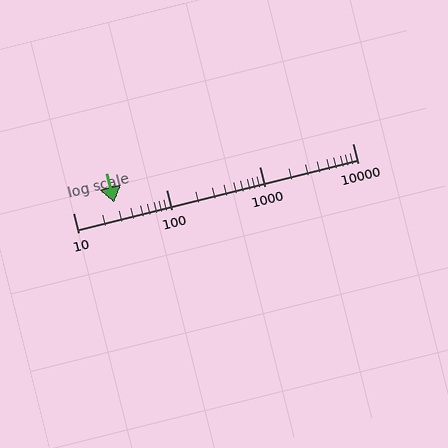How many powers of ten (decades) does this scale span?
The scale spans 3 decades, from 10 to 10000.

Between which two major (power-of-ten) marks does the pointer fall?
The pointer is between 10 and 100.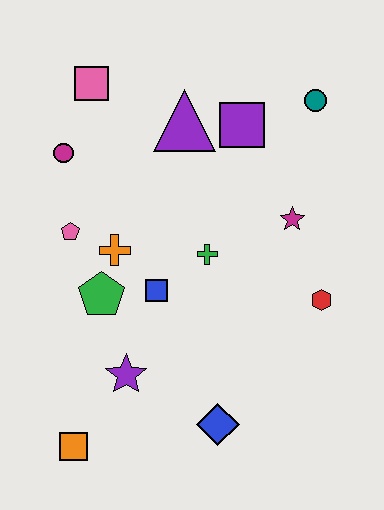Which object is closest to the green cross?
The blue square is closest to the green cross.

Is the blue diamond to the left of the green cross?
No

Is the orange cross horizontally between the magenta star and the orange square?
Yes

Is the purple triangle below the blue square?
No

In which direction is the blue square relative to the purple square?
The blue square is below the purple square.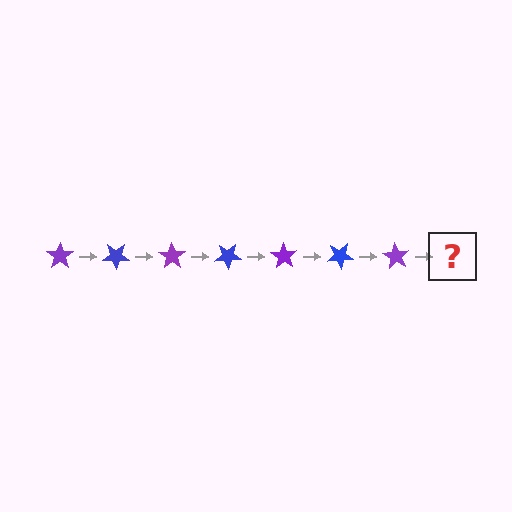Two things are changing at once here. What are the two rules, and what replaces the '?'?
The two rules are that it rotates 35 degrees each step and the color cycles through purple and blue. The '?' should be a blue star, rotated 245 degrees from the start.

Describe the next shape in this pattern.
It should be a blue star, rotated 245 degrees from the start.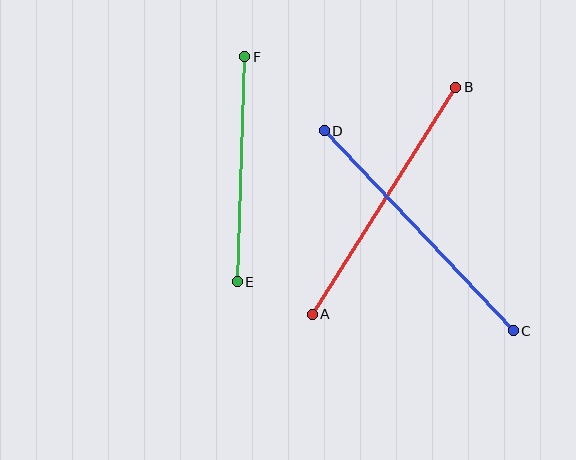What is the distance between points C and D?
The distance is approximately 275 pixels.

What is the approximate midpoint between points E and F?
The midpoint is at approximately (241, 169) pixels.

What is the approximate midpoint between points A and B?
The midpoint is at approximately (384, 201) pixels.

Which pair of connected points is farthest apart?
Points C and D are farthest apart.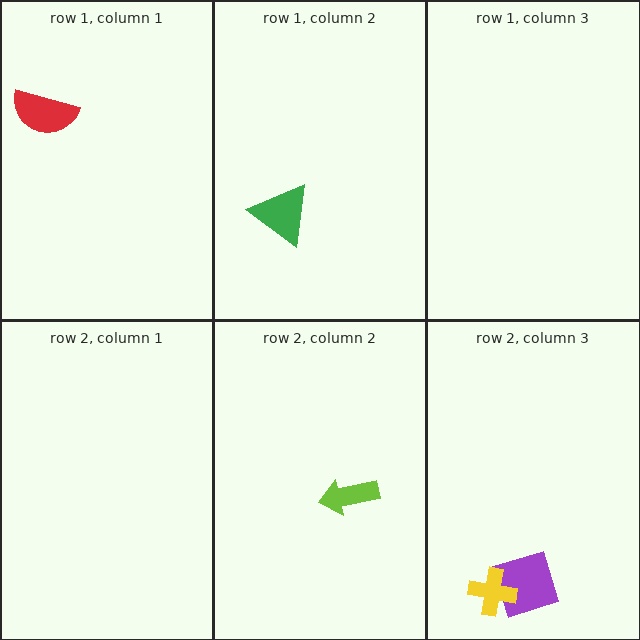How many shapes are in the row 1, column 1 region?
1.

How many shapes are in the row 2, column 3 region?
2.